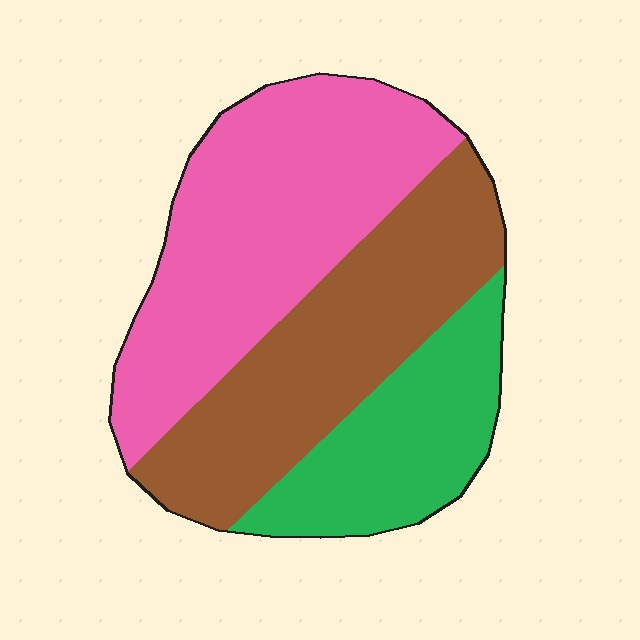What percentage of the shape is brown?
Brown covers about 35% of the shape.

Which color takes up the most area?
Pink, at roughly 40%.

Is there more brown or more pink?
Pink.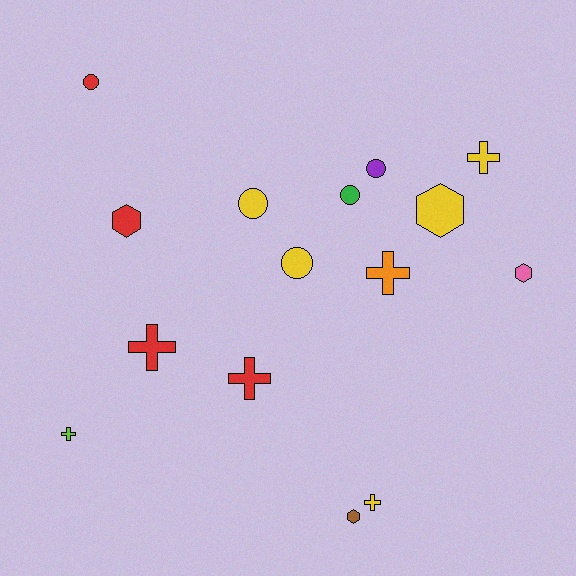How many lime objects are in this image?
There is 1 lime object.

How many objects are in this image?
There are 15 objects.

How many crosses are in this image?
There are 6 crosses.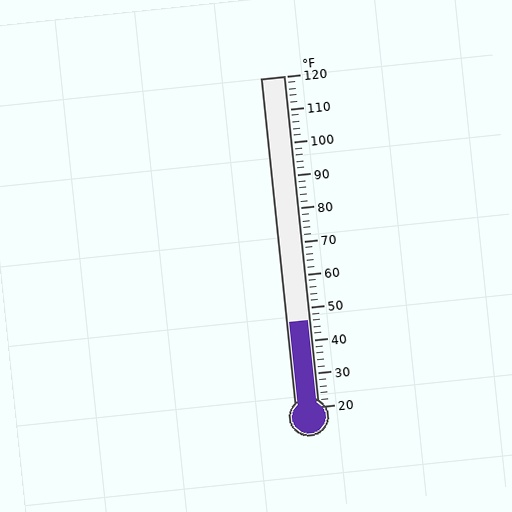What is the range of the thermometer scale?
The thermometer scale ranges from 20°F to 120°F.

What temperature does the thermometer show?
The thermometer shows approximately 46°F.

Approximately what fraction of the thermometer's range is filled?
The thermometer is filled to approximately 25% of its range.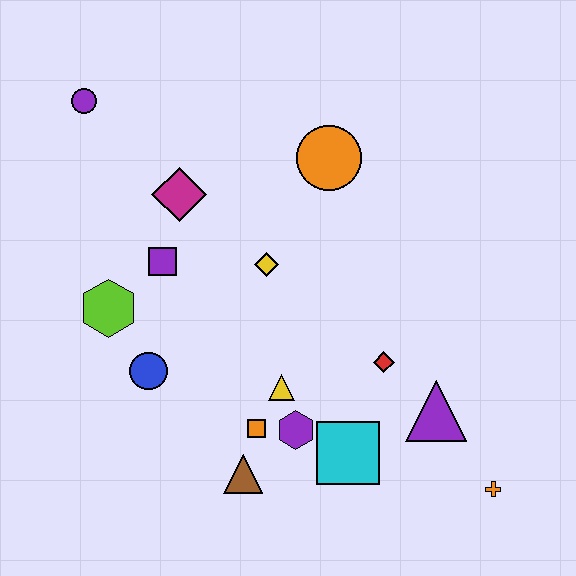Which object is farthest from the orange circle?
The orange cross is farthest from the orange circle.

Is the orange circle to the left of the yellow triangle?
No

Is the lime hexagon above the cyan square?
Yes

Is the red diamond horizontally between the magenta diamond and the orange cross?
Yes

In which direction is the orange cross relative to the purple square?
The orange cross is to the right of the purple square.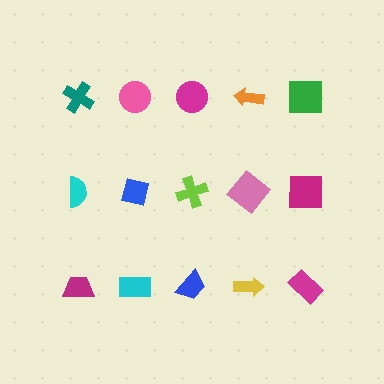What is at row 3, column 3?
A blue trapezoid.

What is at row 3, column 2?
A cyan rectangle.